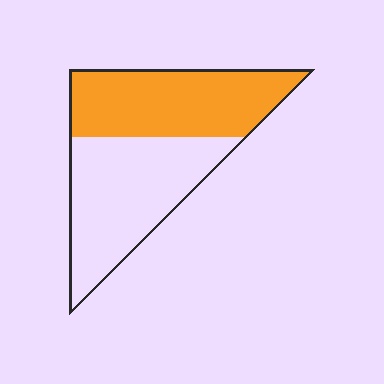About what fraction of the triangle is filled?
About one half (1/2).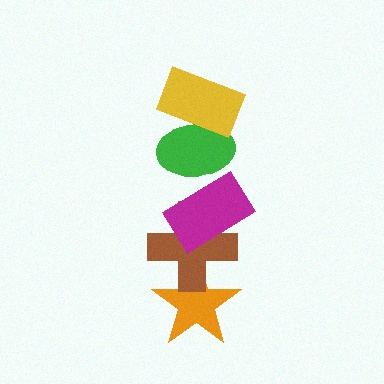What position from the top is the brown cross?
The brown cross is 4th from the top.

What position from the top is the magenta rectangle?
The magenta rectangle is 3rd from the top.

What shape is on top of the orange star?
The brown cross is on top of the orange star.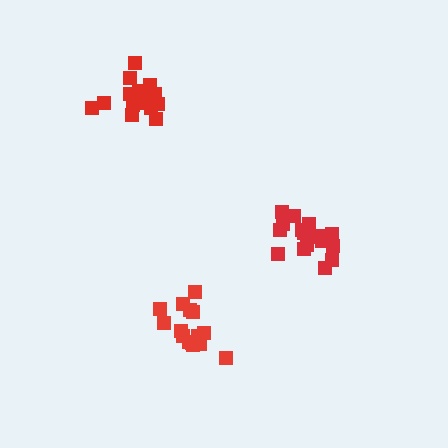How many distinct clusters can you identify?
There are 3 distinct clusters.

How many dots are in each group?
Group 1: 15 dots, Group 2: 17 dots, Group 3: 15 dots (47 total).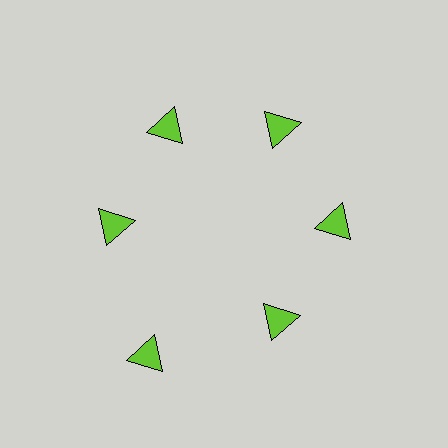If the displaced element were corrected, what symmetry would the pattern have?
It would have 6-fold rotational symmetry — the pattern would map onto itself every 60 degrees.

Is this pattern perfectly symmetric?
No. The 6 lime triangles are arranged in a ring, but one element near the 7 o'clock position is pushed outward from the center, breaking the 6-fold rotational symmetry.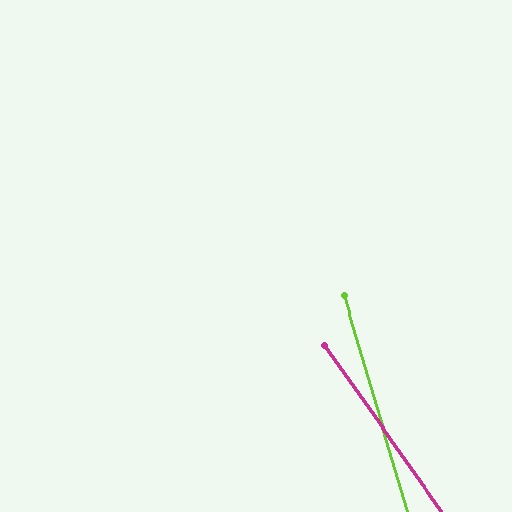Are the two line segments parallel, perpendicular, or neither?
Neither parallel nor perpendicular — they differ by about 19°.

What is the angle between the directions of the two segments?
Approximately 19 degrees.